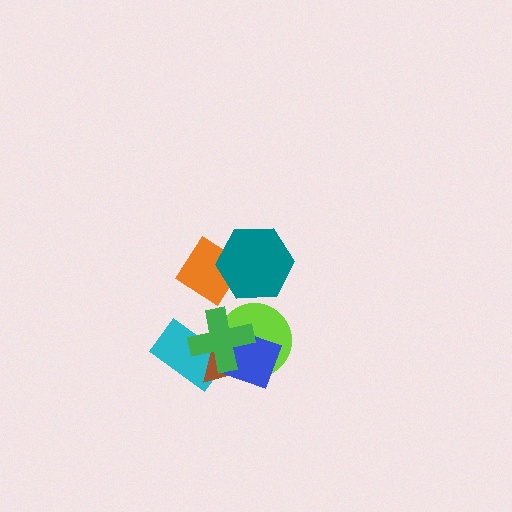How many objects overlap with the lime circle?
3 objects overlap with the lime circle.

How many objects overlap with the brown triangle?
4 objects overlap with the brown triangle.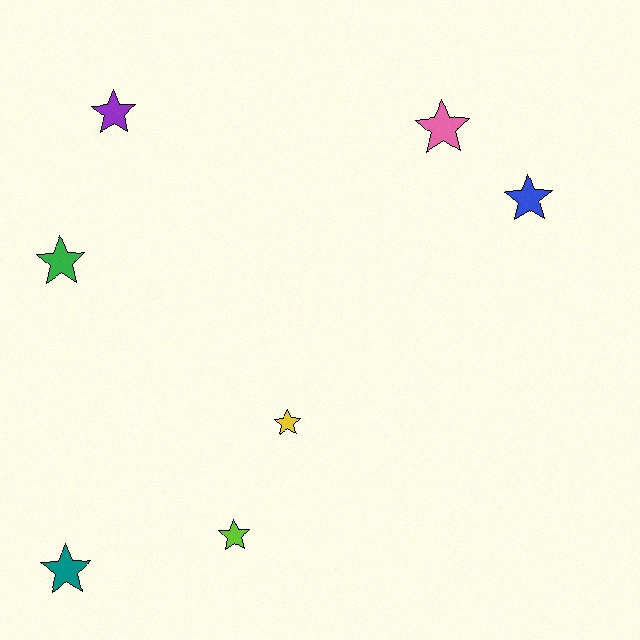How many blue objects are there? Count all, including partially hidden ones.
There is 1 blue object.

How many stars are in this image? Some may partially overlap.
There are 7 stars.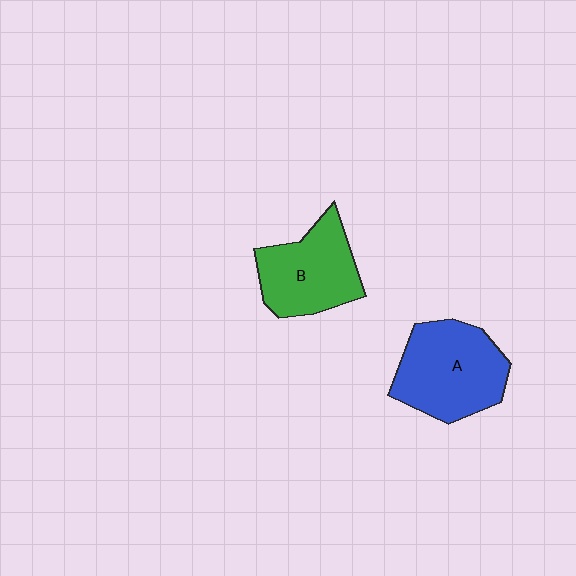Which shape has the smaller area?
Shape B (green).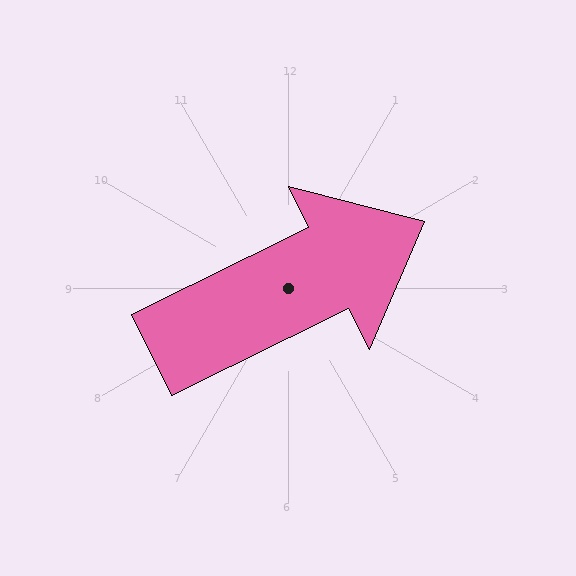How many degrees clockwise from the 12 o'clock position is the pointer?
Approximately 64 degrees.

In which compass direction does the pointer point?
Northeast.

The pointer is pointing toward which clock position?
Roughly 2 o'clock.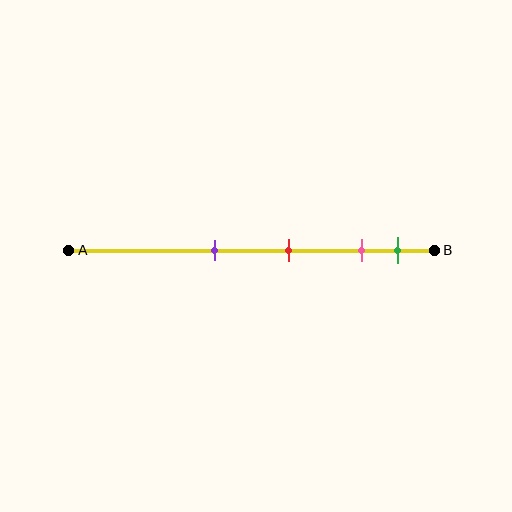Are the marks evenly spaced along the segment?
No, the marks are not evenly spaced.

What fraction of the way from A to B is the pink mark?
The pink mark is approximately 80% (0.8) of the way from A to B.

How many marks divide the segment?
There are 4 marks dividing the segment.